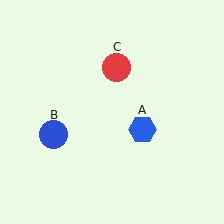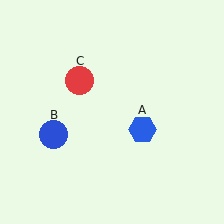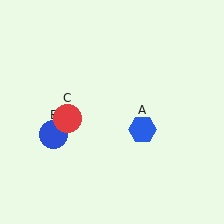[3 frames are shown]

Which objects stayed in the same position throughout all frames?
Blue hexagon (object A) and blue circle (object B) remained stationary.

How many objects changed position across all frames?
1 object changed position: red circle (object C).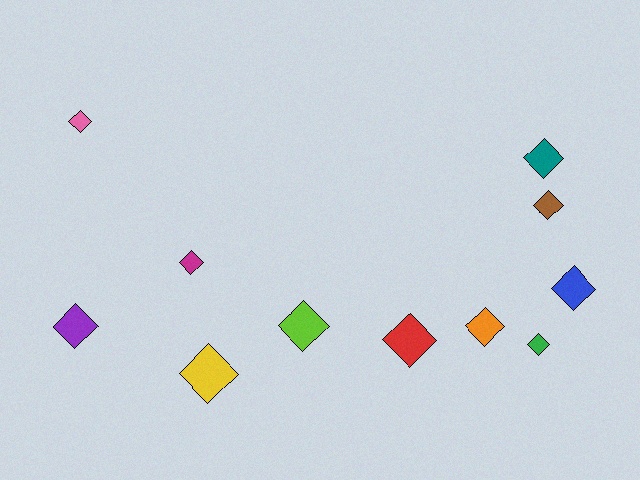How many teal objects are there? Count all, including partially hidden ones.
There is 1 teal object.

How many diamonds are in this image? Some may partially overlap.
There are 11 diamonds.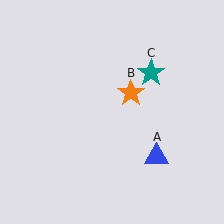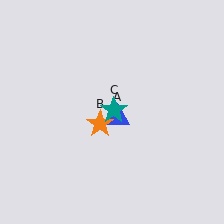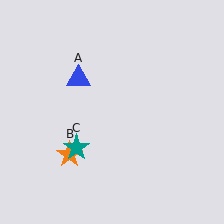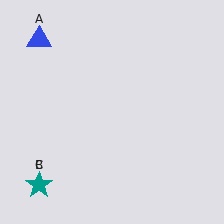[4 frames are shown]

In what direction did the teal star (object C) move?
The teal star (object C) moved down and to the left.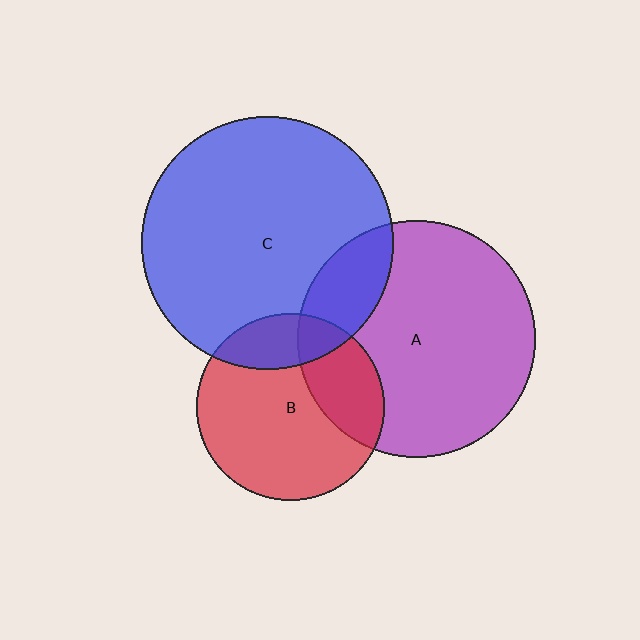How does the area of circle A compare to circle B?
Approximately 1.6 times.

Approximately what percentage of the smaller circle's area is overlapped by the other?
Approximately 20%.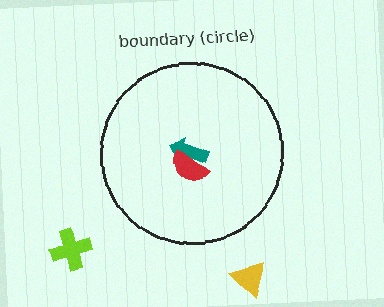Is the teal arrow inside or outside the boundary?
Inside.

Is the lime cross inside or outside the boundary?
Outside.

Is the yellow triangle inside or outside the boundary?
Outside.